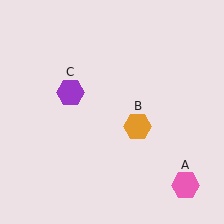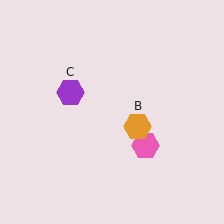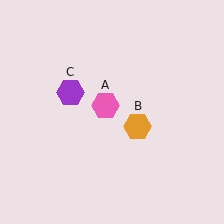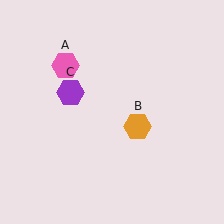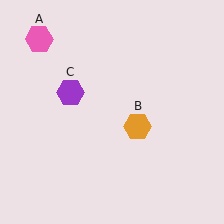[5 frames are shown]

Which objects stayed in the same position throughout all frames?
Orange hexagon (object B) and purple hexagon (object C) remained stationary.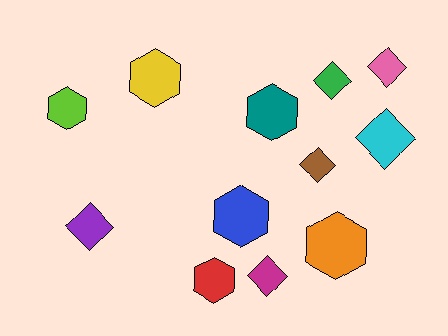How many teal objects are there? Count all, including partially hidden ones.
There is 1 teal object.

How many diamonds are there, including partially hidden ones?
There are 6 diamonds.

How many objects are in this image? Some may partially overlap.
There are 12 objects.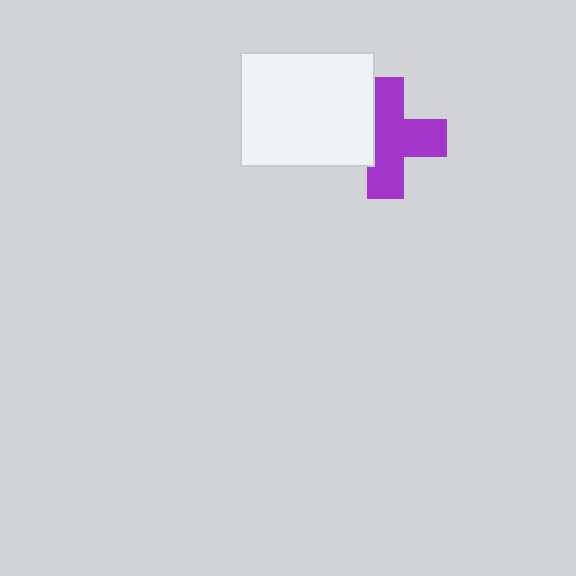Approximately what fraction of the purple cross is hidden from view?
Roughly 31% of the purple cross is hidden behind the white rectangle.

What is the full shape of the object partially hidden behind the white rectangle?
The partially hidden object is a purple cross.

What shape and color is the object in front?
The object in front is a white rectangle.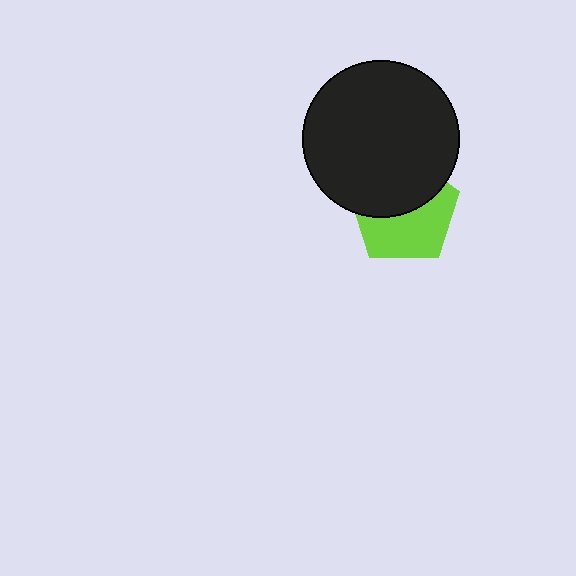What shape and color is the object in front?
The object in front is a black circle.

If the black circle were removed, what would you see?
You would see the complete lime pentagon.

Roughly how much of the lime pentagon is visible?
About half of it is visible (roughly 52%).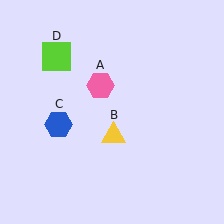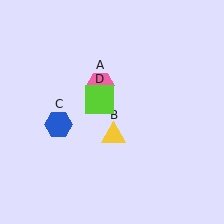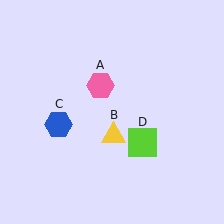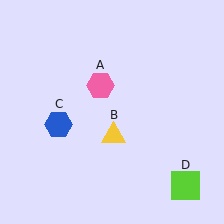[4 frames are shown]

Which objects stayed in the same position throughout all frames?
Pink hexagon (object A) and yellow triangle (object B) and blue hexagon (object C) remained stationary.